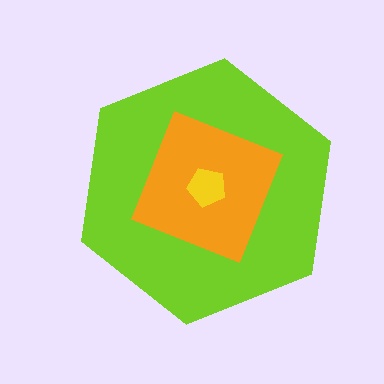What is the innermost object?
The yellow pentagon.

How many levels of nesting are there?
3.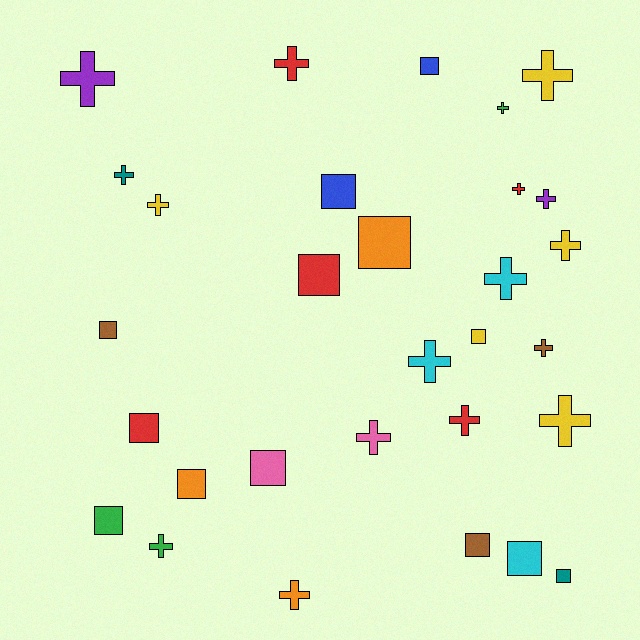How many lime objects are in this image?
There are no lime objects.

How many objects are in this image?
There are 30 objects.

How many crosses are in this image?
There are 17 crosses.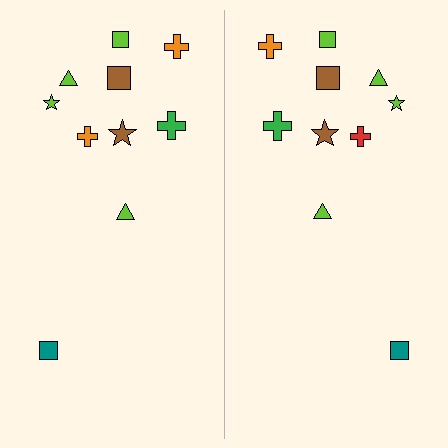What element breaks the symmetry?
The red cross on the right side breaks the symmetry — its mirror counterpart is orange.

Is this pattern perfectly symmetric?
No, the pattern is not perfectly symmetric. The red cross on the right side breaks the symmetry — its mirror counterpart is orange.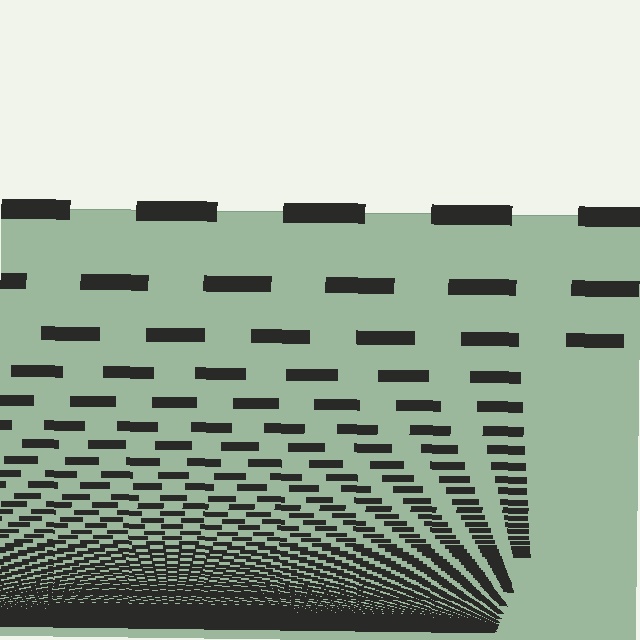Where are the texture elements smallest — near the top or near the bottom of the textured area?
Near the bottom.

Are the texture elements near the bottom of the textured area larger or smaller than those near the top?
Smaller. The gradient is inverted — elements near the bottom are smaller and denser.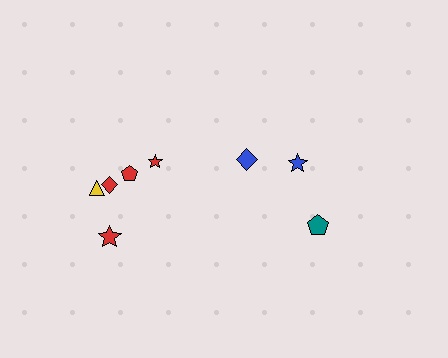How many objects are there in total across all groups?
There are 8 objects.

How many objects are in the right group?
There are 3 objects.